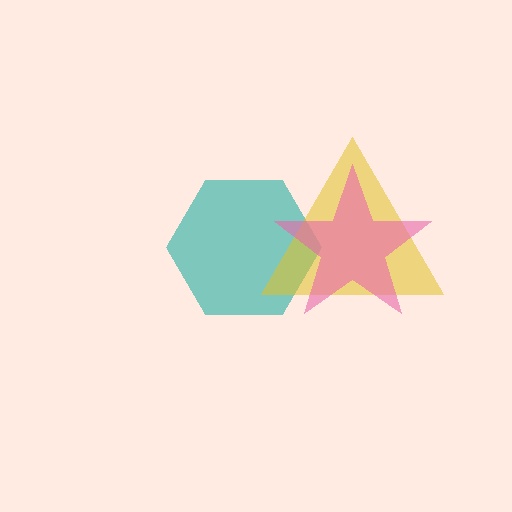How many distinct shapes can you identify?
There are 3 distinct shapes: a teal hexagon, a yellow triangle, a pink star.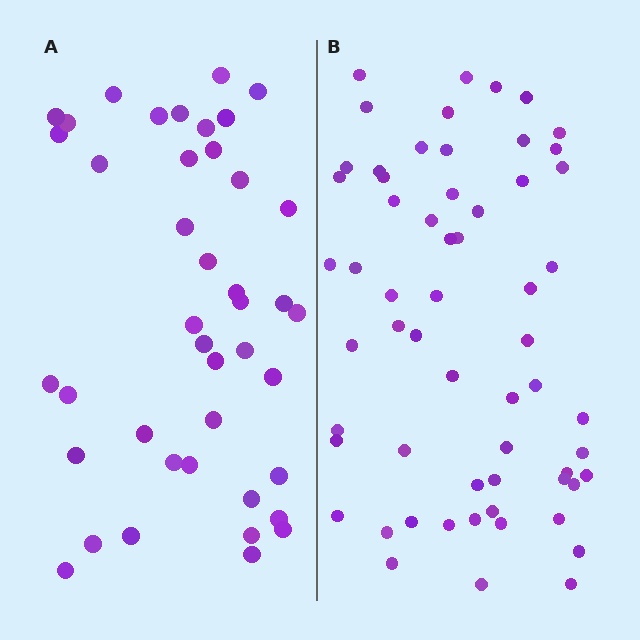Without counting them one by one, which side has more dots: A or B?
Region B (the right region) has more dots.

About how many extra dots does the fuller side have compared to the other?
Region B has approximately 20 more dots than region A.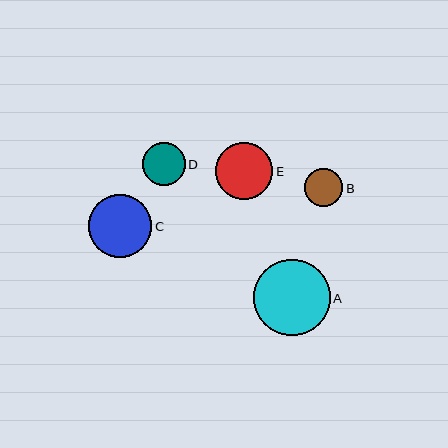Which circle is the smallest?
Circle B is the smallest with a size of approximately 38 pixels.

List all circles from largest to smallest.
From largest to smallest: A, C, E, D, B.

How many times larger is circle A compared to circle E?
Circle A is approximately 1.3 times the size of circle E.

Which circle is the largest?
Circle A is the largest with a size of approximately 77 pixels.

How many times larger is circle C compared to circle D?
Circle C is approximately 1.5 times the size of circle D.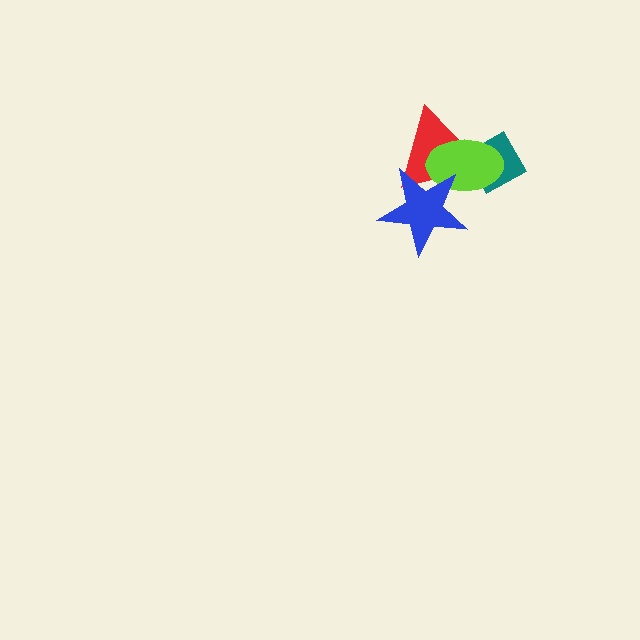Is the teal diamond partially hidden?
Yes, it is partially covered by another shape.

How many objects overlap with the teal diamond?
2 objects overlap with the teal diamond.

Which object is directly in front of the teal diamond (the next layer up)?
The red triangle is directly in front of the teal diamond.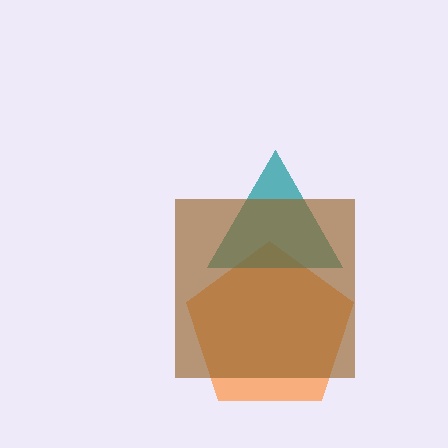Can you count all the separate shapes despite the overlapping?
Yes, there are 3 separate shapes.